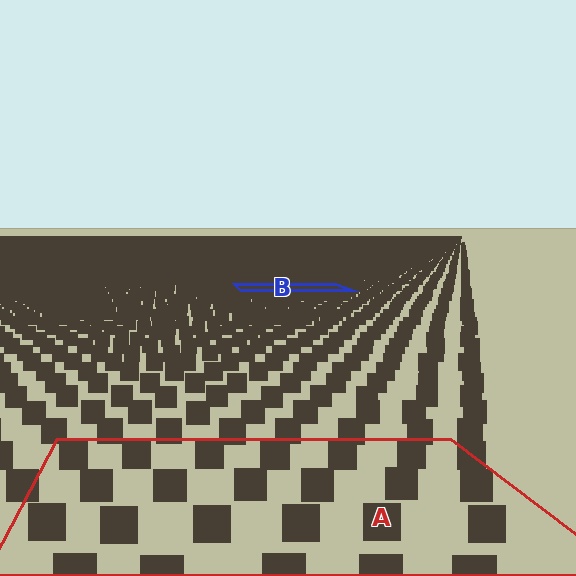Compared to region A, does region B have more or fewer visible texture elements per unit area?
Region B has more texture elements per unit area — they are packed more densely because it is farther away.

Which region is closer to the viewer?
Region A is closer. The texture elements there are larger and more spread out.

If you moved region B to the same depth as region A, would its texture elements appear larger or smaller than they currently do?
They would appear larger. At a closer depth, the same texture elements are projected at a bigger on-screen size.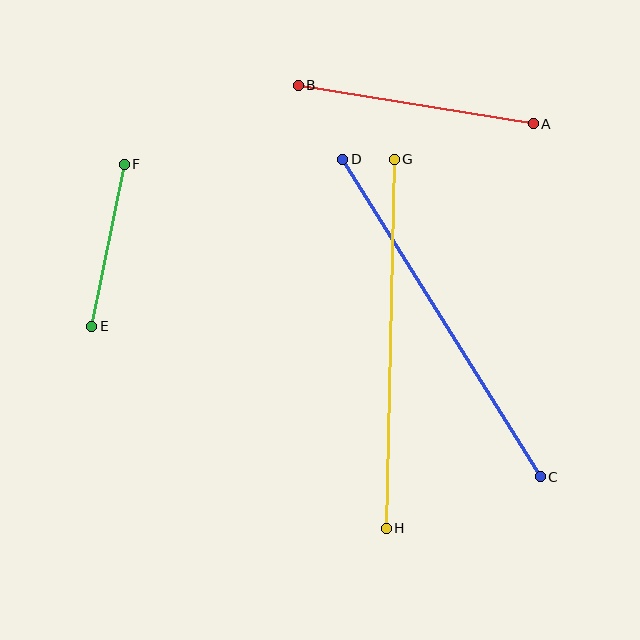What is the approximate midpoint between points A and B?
The midpoint is at approximately (416, 104) pixels.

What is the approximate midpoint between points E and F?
The midpoint is at approximately (108, 245) pixels.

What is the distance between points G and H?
The distance is approximately 369 pixels.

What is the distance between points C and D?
The distance is approximately 374 pixels.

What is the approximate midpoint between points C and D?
The midpoint is at approximately (442, 318) pixels.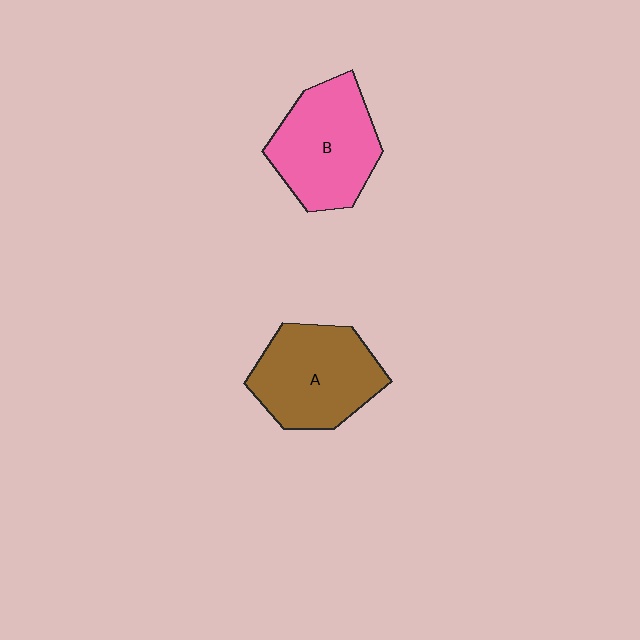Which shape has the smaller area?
Shape B (pink).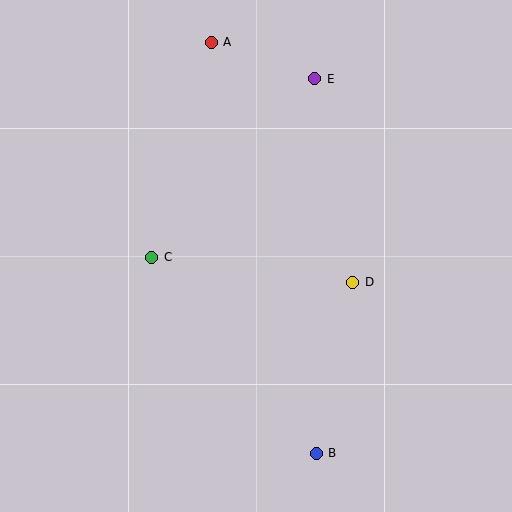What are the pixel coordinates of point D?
Point D is at (353, 282).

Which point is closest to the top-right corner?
Point E is closest to the top-right corner.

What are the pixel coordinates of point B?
Point B is at (316, 453).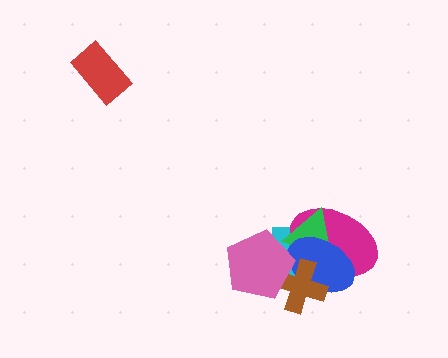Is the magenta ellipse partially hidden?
Yes, it is partially covered by another shape.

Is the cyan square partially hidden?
Yes, it is partially covered by another shape.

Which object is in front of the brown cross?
The pink pentagon is in front of the brown cross.